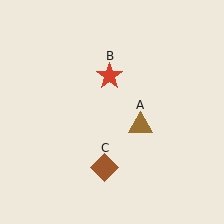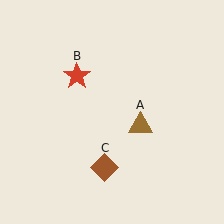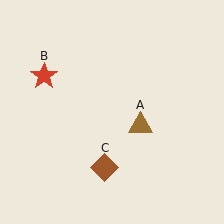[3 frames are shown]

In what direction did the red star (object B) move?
The red star (object B) moved left.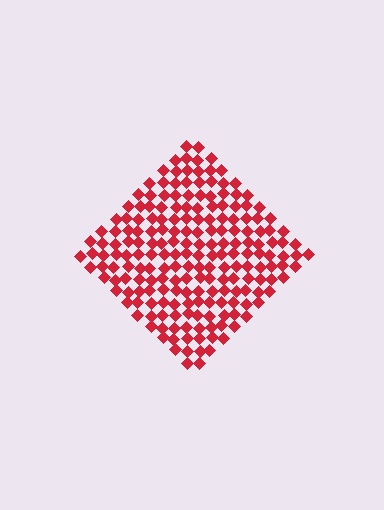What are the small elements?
The small elements are diamonds.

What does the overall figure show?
The overall figure shows a diamond.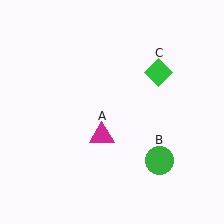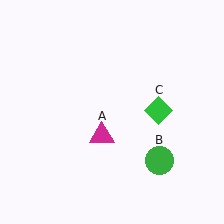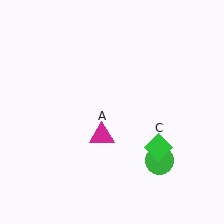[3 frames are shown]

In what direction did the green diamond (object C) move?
The green diamond (object C) moved down.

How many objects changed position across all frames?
1 object changed position: green diamond (object C).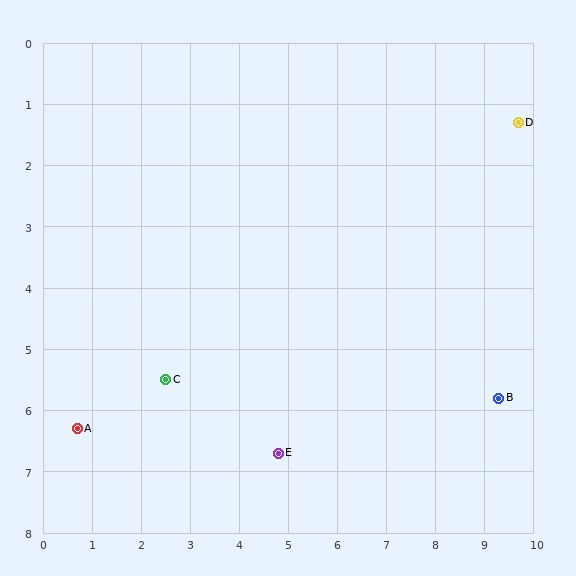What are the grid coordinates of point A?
Point A is at approximately (0.7, 6.3).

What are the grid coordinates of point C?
Point C is at approximately (2.5, 5.5).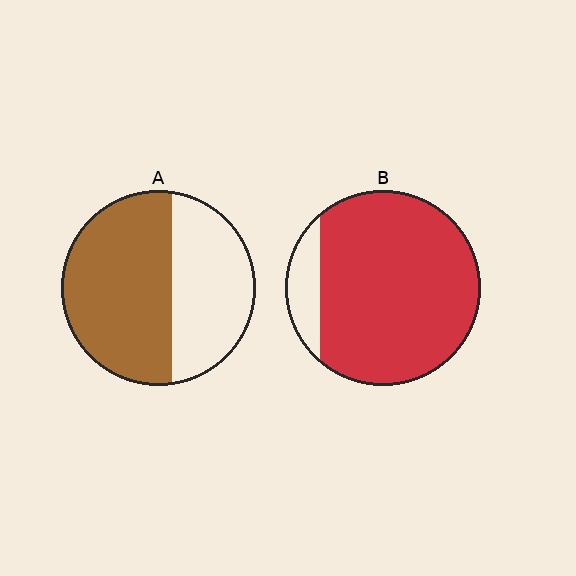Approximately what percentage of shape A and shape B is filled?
A is approximately 60% and B is approximately 90%.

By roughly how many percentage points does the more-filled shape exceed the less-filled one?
By roughly 30 percentage points (B over A).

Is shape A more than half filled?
Yes.